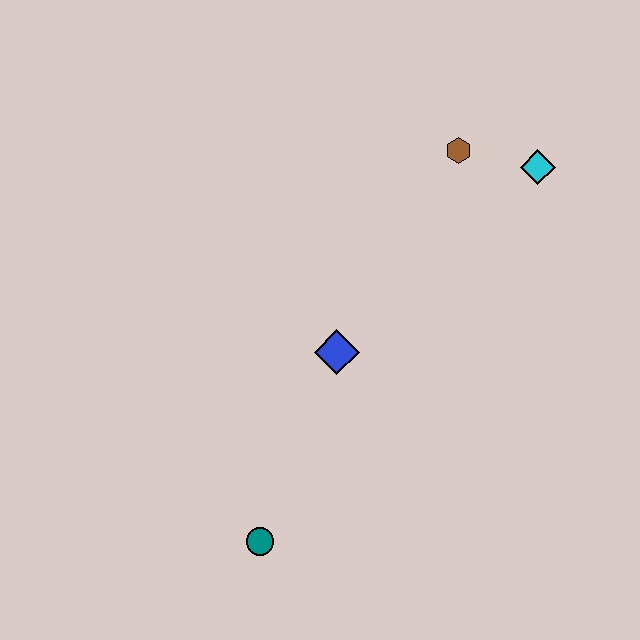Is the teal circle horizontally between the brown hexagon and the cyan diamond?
No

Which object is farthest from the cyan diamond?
The teal circle is farthest from the cyan diamond.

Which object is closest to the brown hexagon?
The cyan diamond is closest to the brown hexagon.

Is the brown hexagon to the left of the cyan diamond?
Yes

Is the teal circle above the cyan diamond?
No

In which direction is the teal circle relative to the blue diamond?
The teal circle is below the blue diamond.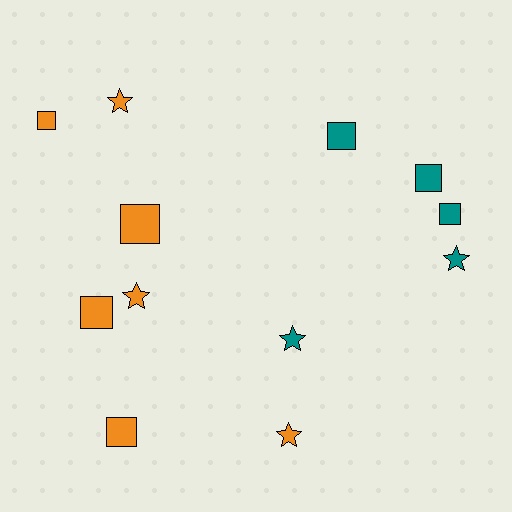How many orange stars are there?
There are 3 orange stars.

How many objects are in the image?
There are 12 objects.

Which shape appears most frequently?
Square, with 7 objects.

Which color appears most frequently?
Orange, with 7 objects.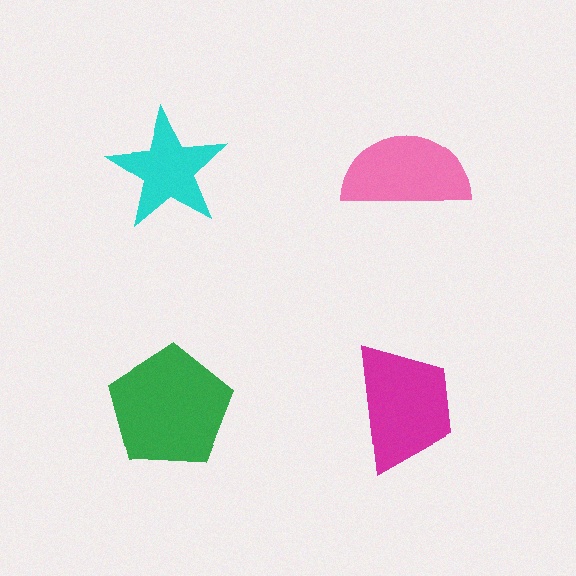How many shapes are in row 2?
2 shapes.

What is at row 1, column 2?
A pink semicircle.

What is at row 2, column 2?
A magenta trapezoid.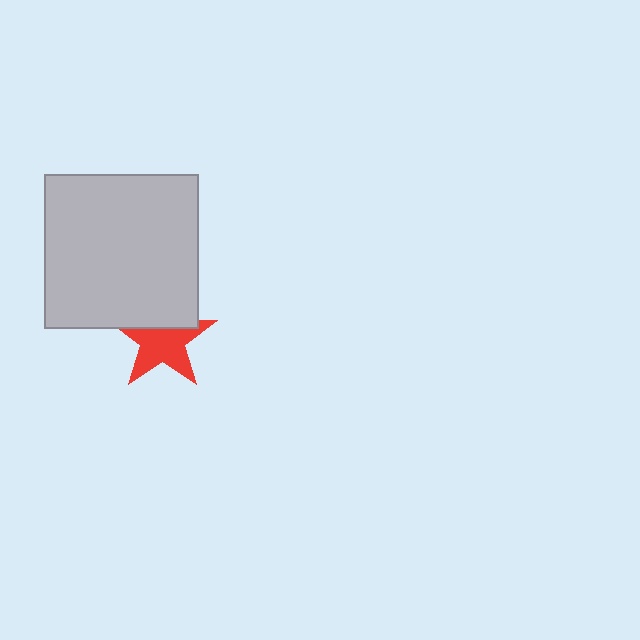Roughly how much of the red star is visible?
Most of it is visible (roughly 65%).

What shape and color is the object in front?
The object in front is a light gray square.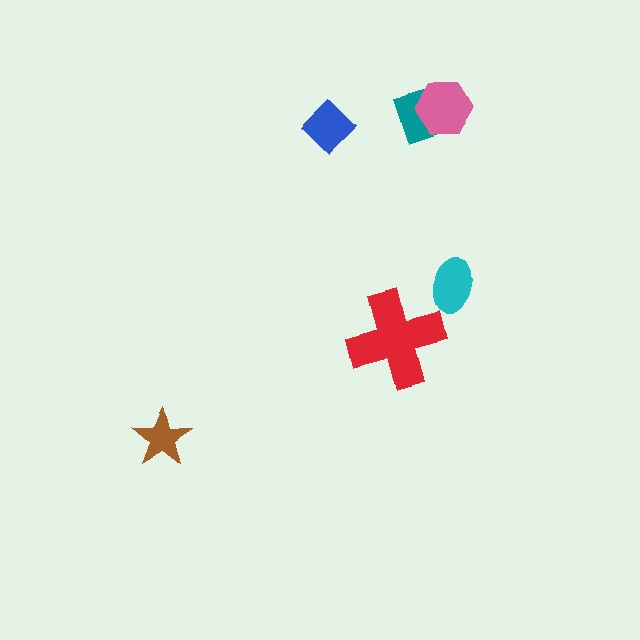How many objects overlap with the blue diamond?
0 objects overlap with the blue diamond.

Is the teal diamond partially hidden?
Yes, it is partially covered by another shape.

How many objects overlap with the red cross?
0 objects overlap with the red cross.